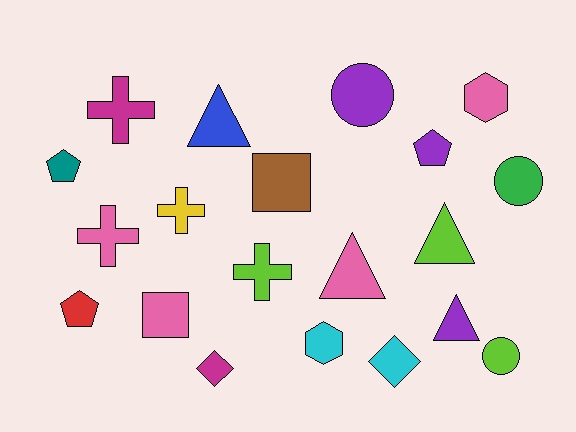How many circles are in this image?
There are 3 circles.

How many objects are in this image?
There are 20 objects.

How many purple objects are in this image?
There are 3 purple objects.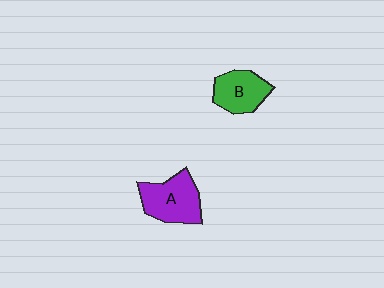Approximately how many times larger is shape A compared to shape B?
Approximately 1.2 times.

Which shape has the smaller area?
Shape B (green).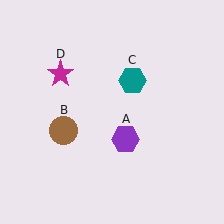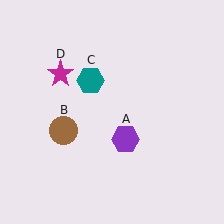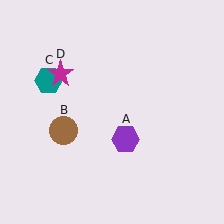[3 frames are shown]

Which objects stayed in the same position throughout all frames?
Purple hexagon (object A) and brown circle (object B) and magenta star (object D) remained stationary.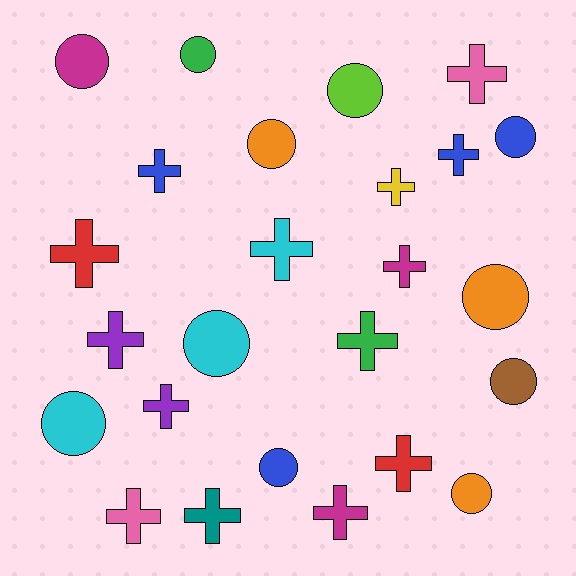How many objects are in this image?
There are 25 objects.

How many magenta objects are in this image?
There are 3 magenta objects.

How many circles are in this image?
There are 11 circles.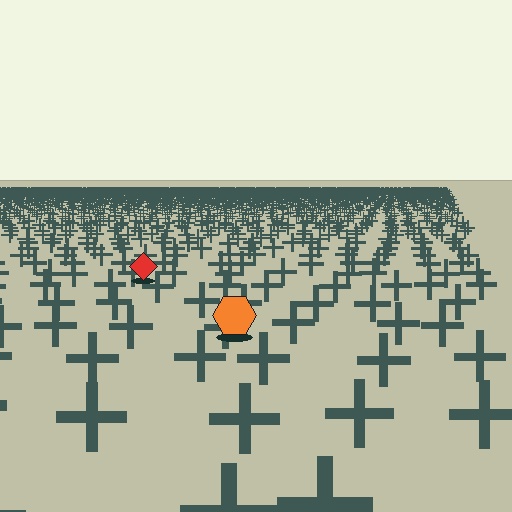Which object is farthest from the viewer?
The red diamond is farthest from the viewer. It appears smaller and the ground texture around it is denser.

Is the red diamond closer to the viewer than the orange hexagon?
No. The orange hexagon is closer — you can tell from the texture gradient: the ground texture is coarser near it.